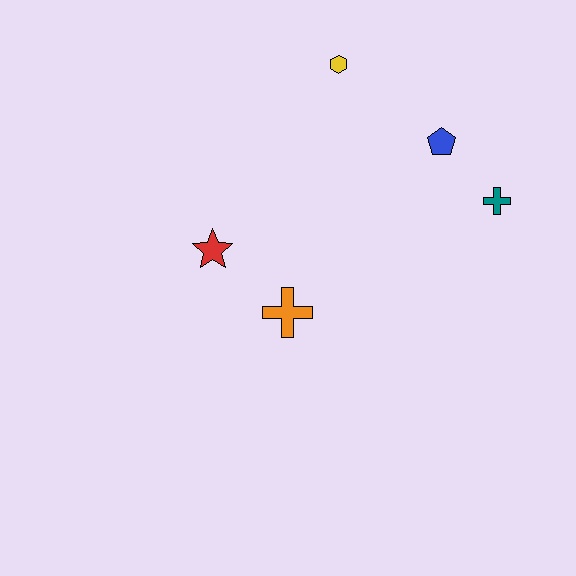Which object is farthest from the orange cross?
The yellow hexagon is farthest from the orange cross.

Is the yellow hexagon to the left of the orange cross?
No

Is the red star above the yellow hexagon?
No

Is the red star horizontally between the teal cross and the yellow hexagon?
No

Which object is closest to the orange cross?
The red star is closest to the orange cross.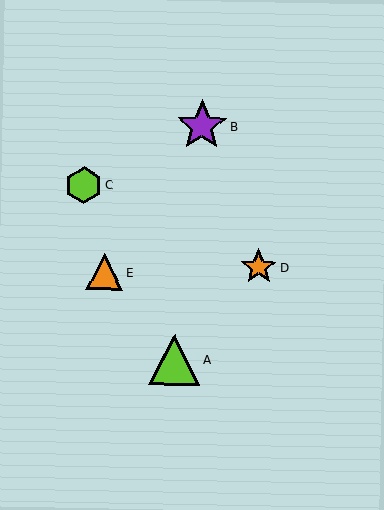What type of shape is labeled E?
Shape E is an orange triangle.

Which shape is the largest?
The lime triangle (labeled A) is the largest.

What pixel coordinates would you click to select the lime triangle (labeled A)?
Click at (174, 360) to select the lime triangle A.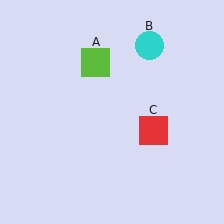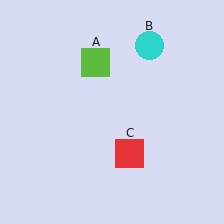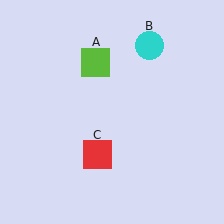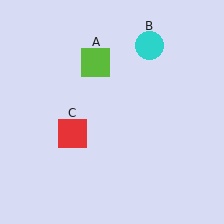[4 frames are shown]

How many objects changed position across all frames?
1 object changed position: red square (object C).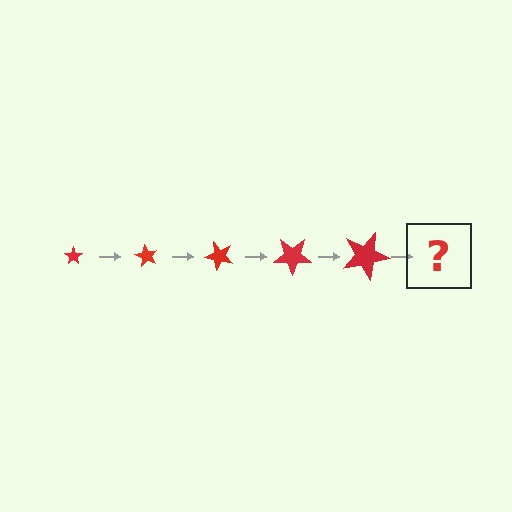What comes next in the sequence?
The next element should be a star, larger than the previous one and rotated 300 degrees from the start.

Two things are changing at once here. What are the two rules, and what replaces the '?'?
The two rules are that the star grows larger each step and it rotates 60 degrees each step. The '?' should be a star, larger than the previous one and rotated 300 degrees from the start.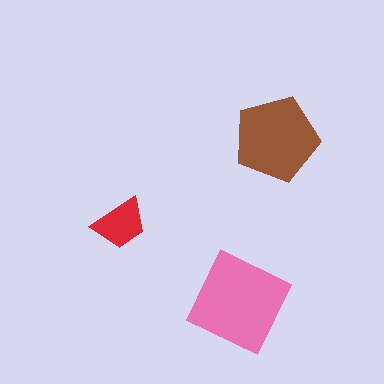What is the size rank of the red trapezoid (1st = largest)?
3rd.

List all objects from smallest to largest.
The red trapezoid, the brown pentagon, the pink diamond.